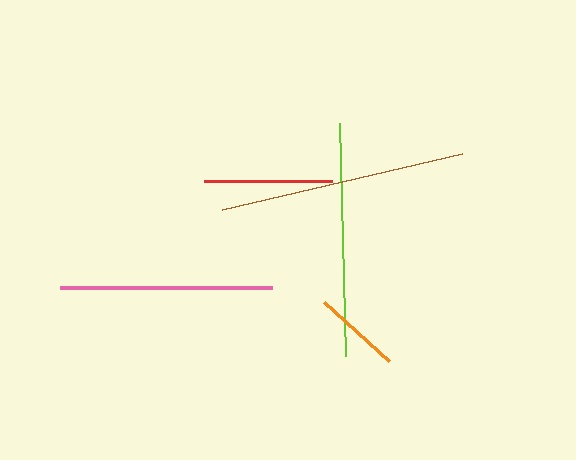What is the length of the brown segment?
The brown segment is approximately 247 pixels long.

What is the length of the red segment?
The red segment is approximately 128 pixels long.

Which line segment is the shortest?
The orange line is the shortest at approximately 88 pixels.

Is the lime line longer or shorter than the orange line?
The lime line is longer than the orange line.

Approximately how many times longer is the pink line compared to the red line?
The pink line is approximately 1.7 times the length of the red line.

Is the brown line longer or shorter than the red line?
The brown line is longer than the red line.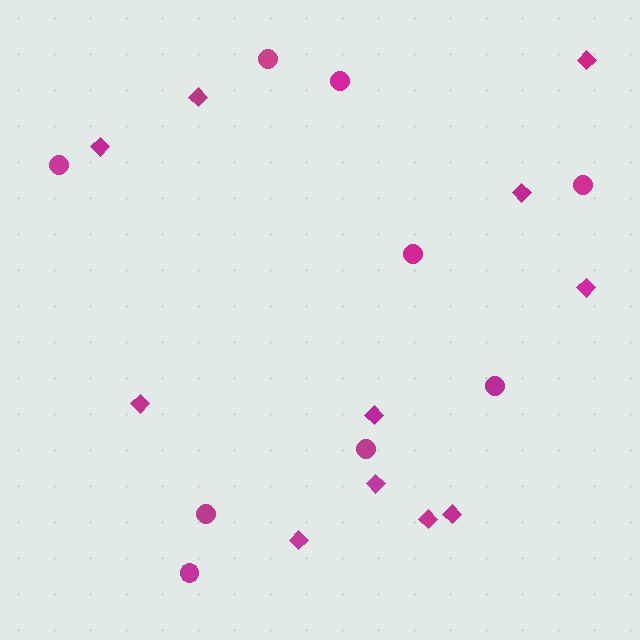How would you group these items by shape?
There are 2 groups: one group of circles (9) and one group of diamonds (11).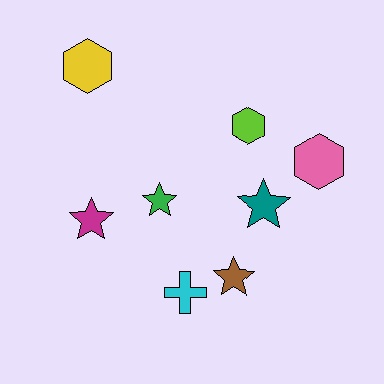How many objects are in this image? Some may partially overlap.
There are 8 objects.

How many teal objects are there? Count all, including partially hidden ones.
There is 1 teal object.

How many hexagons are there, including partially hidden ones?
There are 3 hexagons.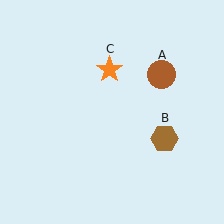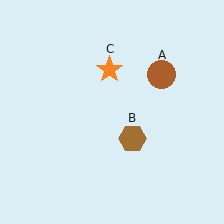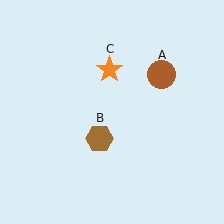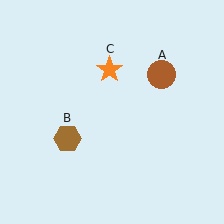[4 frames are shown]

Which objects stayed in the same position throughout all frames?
Brown circle (object A) and orange star (object C) remained stationary.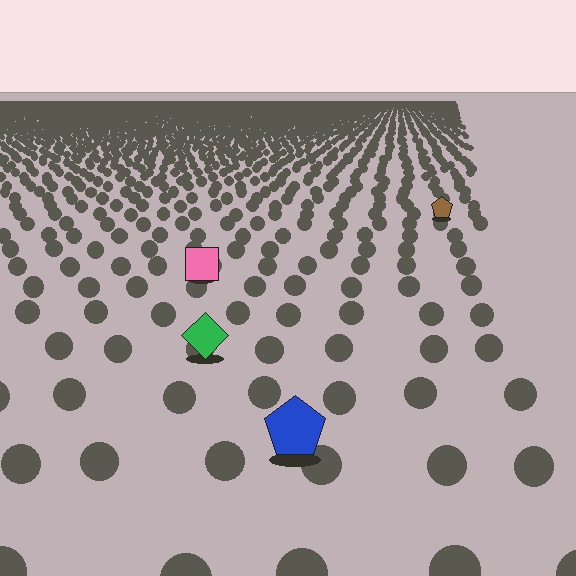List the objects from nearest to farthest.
From nearest to farthest: the blue pentagon, the green diamond, the pink square, the brown pentagon.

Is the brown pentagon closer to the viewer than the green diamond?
No. The green diamond is closer — you can tell from the texture gradient: the ground texture is coarser near it.